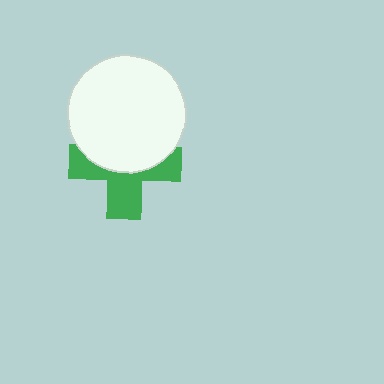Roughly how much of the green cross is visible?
About half of it is visible (roughly 50%).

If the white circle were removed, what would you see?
You would see the complete green cross.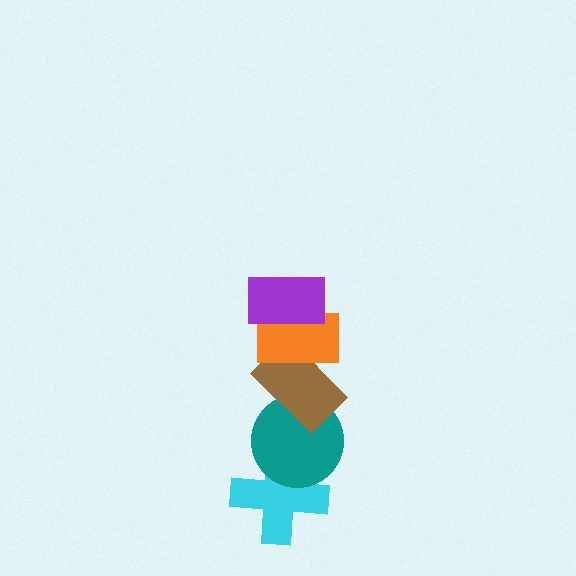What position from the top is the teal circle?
The teal circle is 4th from the top.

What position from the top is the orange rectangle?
The orange rectangle is 2nd from the top.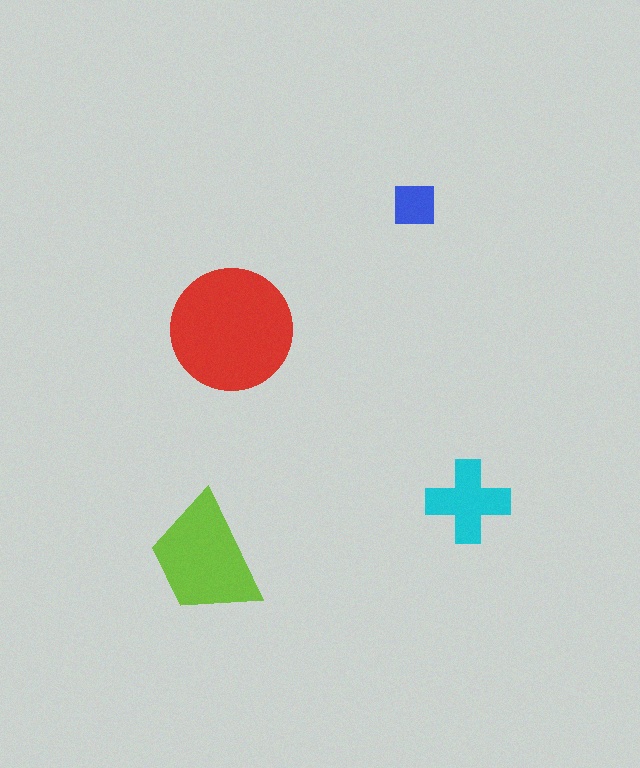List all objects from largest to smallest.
The red circle, the lime trapezoid, the cyan cross, the blue square.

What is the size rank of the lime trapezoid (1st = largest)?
2nd.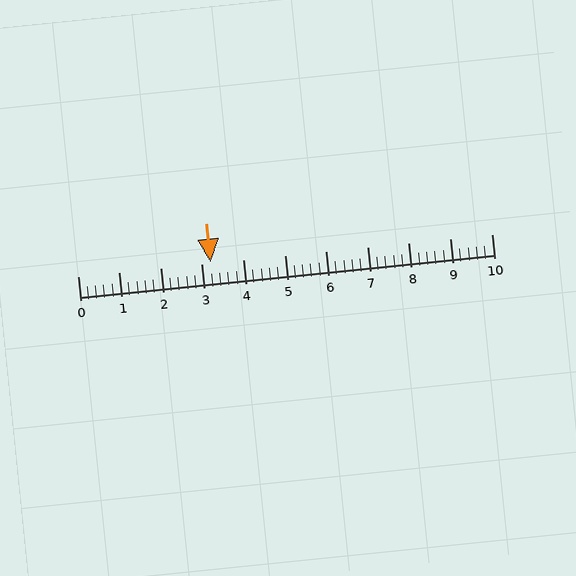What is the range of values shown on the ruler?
The ruler shows values from 0 to 10.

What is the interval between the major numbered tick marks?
The major tick marks are spaced 1 units apart.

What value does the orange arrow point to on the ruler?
The orange arrow points to approximately 3.2.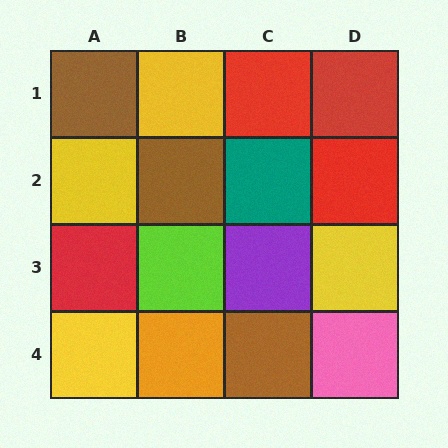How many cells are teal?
1 cell is teal.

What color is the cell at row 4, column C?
Brown.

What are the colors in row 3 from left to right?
Red, lime, purple, yellow.